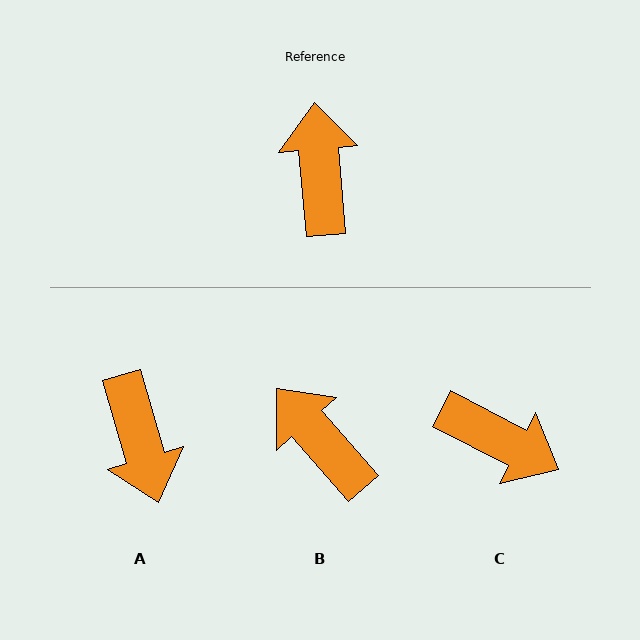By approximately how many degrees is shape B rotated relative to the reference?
Approximately 36 degrees counter-clockwise.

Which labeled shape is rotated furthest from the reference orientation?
A, about 169 degrees away.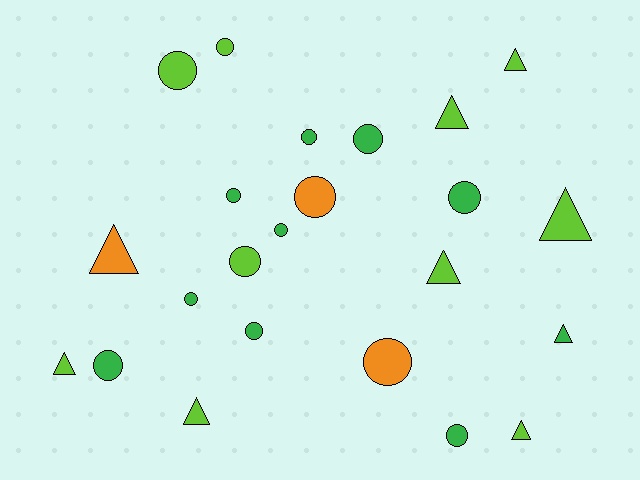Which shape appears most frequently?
Circle, with 14 objects.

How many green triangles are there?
There is 1 green triangle.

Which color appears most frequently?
Green, with 10 objects.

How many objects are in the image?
There are 23 objects.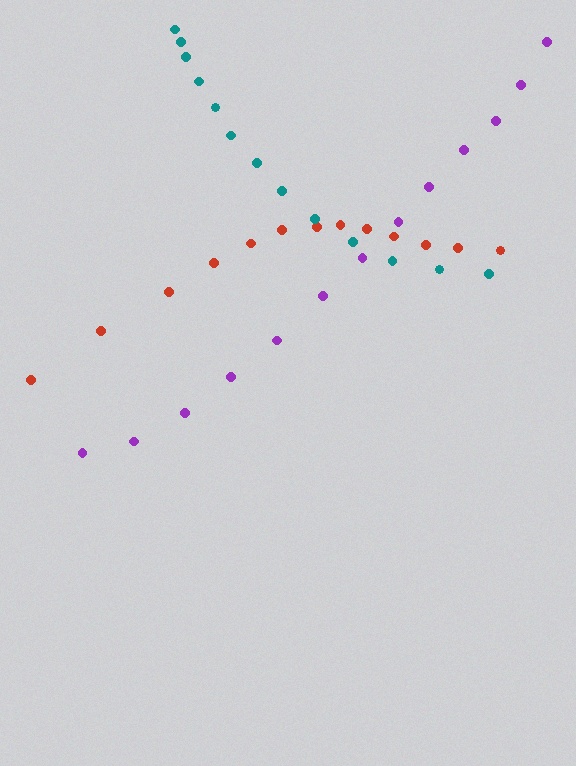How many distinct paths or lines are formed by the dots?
There are 3 distinct paths.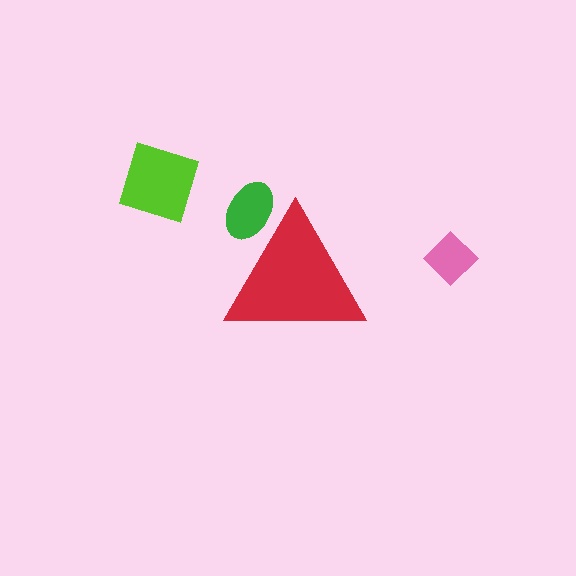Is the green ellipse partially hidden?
Yes, the green ellipse is partially hidden behind the red triangle.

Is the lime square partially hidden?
No, the lime square is fully visible.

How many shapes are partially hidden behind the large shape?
1 shape is partially hidden.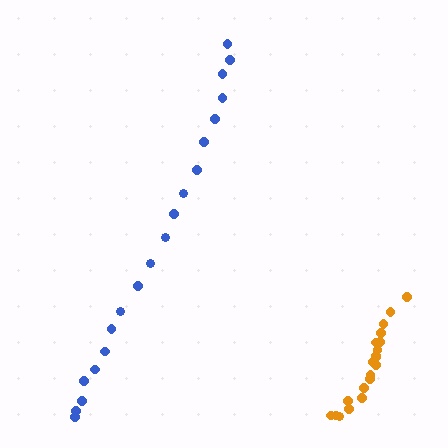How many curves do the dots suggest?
There are 2 distinct paths.